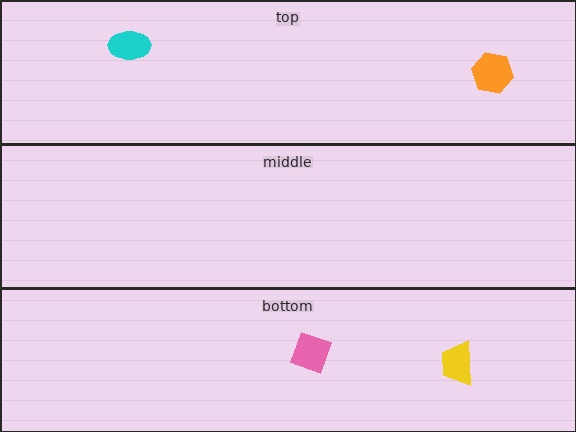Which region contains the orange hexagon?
The top region.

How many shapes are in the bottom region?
2.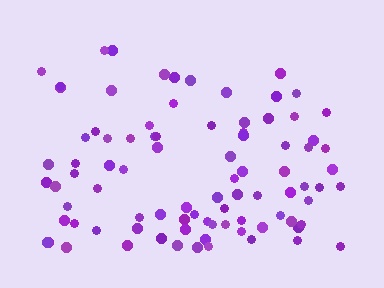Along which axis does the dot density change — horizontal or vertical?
Vertical.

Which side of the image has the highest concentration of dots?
The bottom.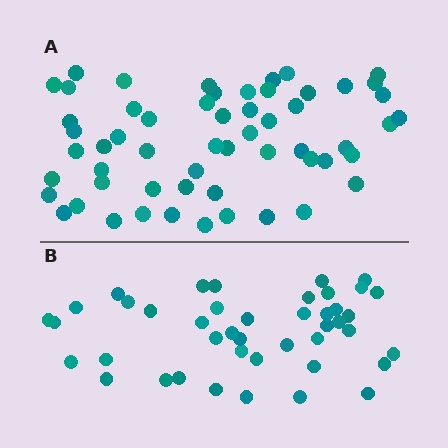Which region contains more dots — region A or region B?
Region A (the top region) has more dots.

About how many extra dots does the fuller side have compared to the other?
Region A has approximately 15 more dots than region B.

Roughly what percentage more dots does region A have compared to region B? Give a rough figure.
About 35% more.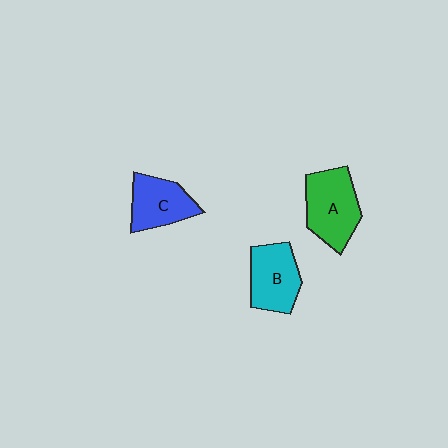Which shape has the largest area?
Shape A (green).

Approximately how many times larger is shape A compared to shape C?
Approximately 1.3 times.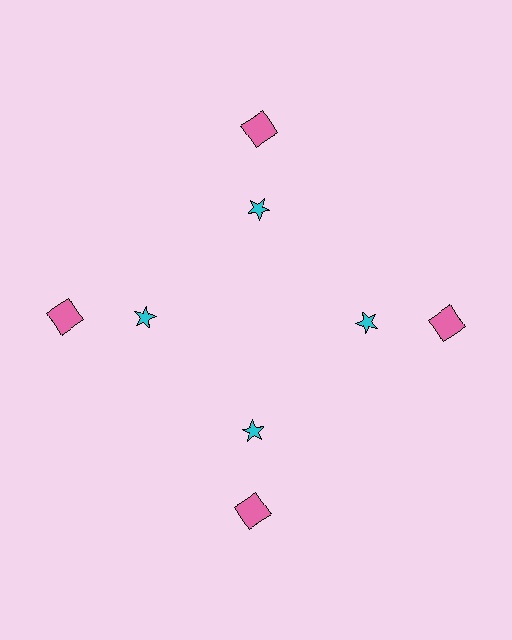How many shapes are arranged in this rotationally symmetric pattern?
There are 8 shapes, arranged in 4 groups of 2.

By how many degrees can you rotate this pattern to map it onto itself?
The pattern maps onto itself every 90 degrees of rotation.